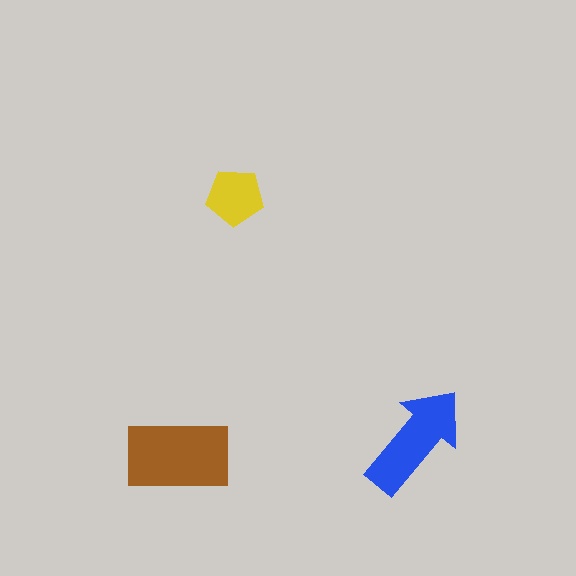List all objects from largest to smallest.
The brown rectangle, the blue arrow, the yellow pentagon.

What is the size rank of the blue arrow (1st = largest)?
2nd.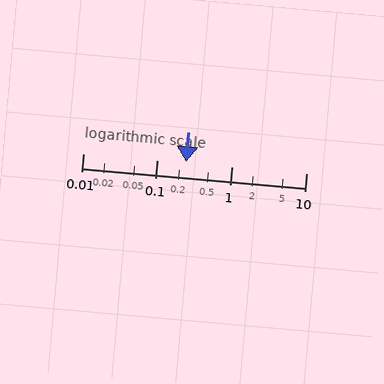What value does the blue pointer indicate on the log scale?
The pointer indicates approximately 0.24.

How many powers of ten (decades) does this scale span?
The scale spans 3 decades, from 0.01 to 10.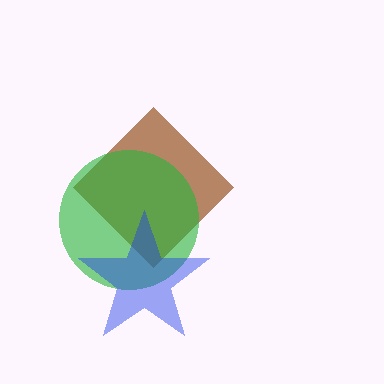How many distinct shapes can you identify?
There are 3 distinct shapes: a brown diamond, a green circle, a blue star.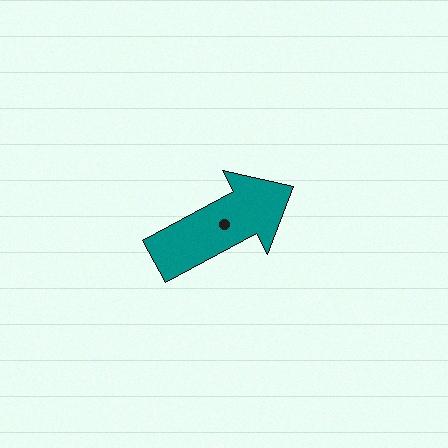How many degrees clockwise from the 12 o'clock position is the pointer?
Approximately 62 degrees.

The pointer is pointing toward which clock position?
Roughly 2 o'clock.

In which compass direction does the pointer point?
Northeast.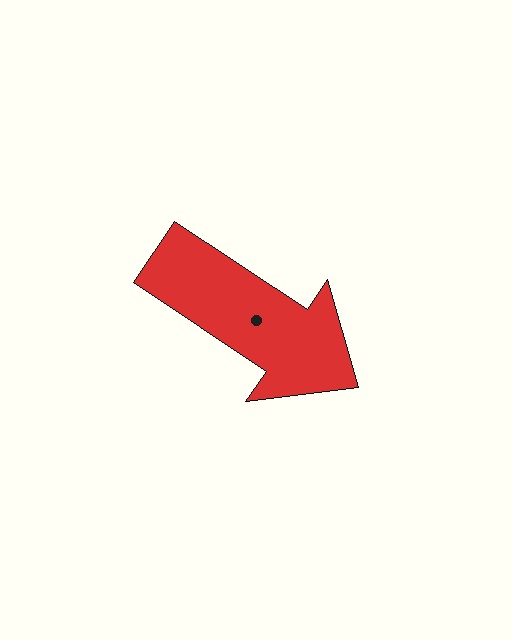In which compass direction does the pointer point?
Southeast.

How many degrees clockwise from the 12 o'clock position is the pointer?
Approximately 124 degrees.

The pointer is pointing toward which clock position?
Roughly 4 o'clock.